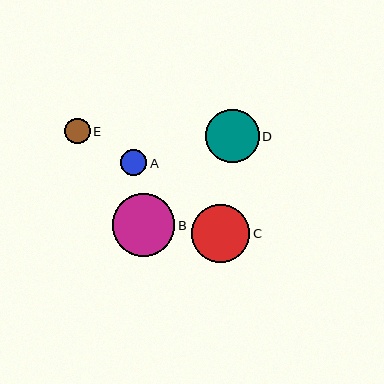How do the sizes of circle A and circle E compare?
Circle A and circle E are approximately the same size.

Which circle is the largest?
Circle B is the largest with a size of approximately 63 pixels.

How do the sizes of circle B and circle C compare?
Circle B and circle C are approximately the same size.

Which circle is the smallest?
Circle E is the smallest with a size of approximately 26 pixels.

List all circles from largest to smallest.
From largest to smallest: B, C, D, A, E.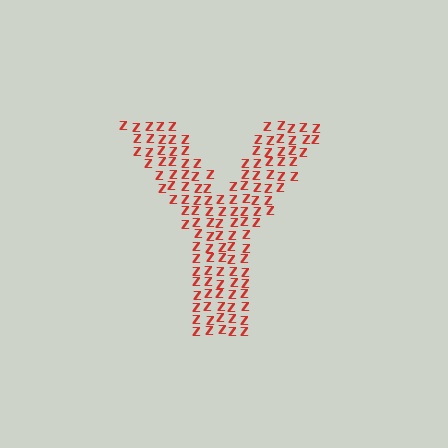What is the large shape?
The large shape is the letter Y.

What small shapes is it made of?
It is made of small letter Z's.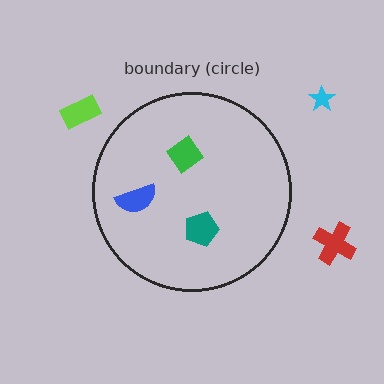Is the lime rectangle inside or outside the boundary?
Outside.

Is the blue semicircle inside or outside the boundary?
Inside.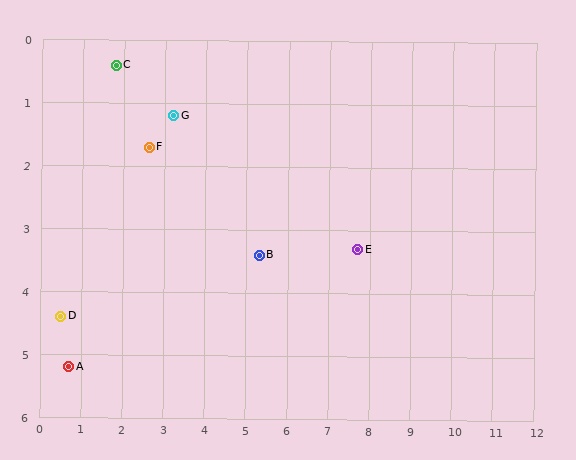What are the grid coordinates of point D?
Point D is at approximately (0.5, 4.4).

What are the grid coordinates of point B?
Point B is at approximately (5.3, 3.4).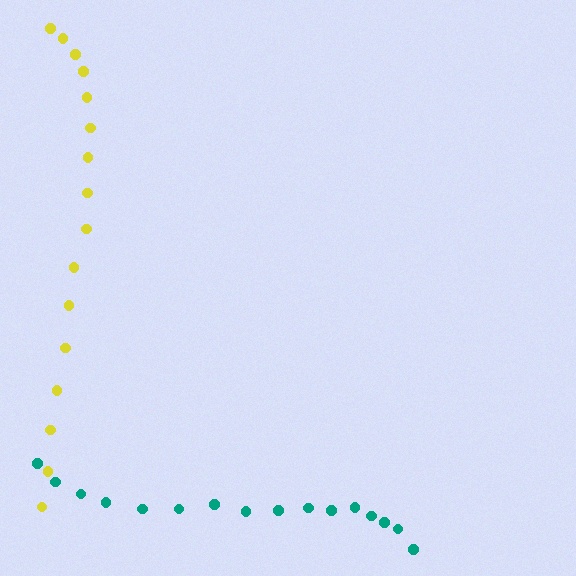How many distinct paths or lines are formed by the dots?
There are 2 distinct paths.